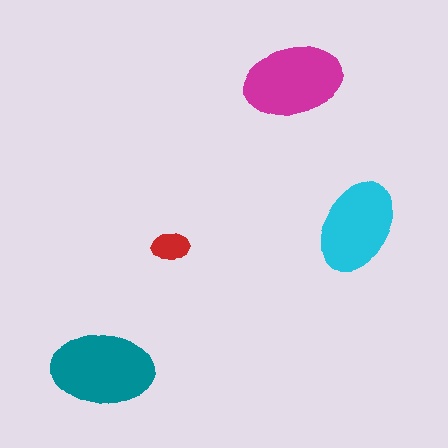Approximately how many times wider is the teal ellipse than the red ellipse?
About 2.5 times wider.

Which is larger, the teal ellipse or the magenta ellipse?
The teal one.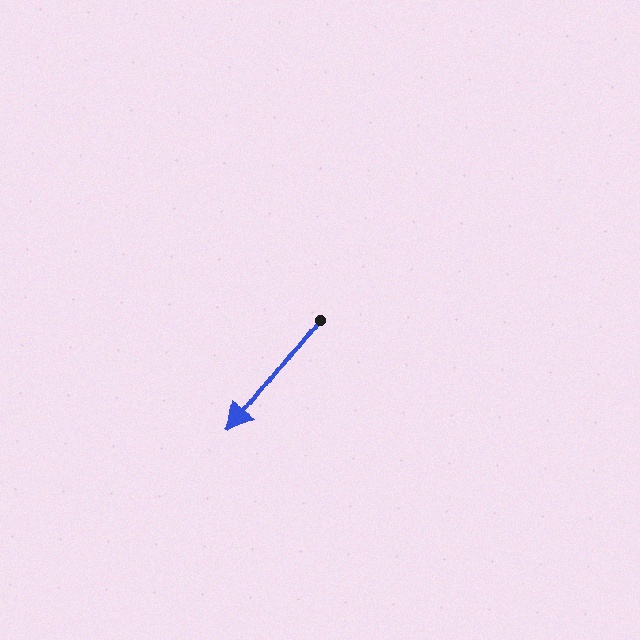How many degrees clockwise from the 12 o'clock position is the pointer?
Approximately 218 degrees.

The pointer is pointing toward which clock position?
Roughly 7 o'clock.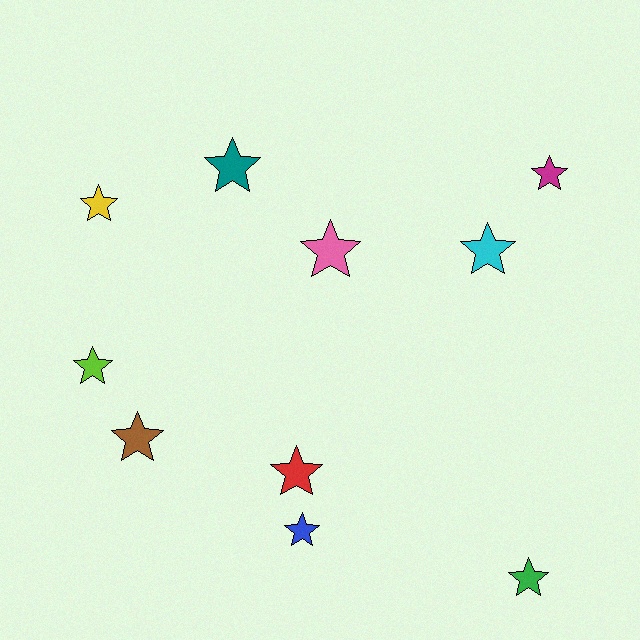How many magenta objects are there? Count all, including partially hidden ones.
There is 1 magenta object.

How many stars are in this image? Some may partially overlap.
There are 10 stars.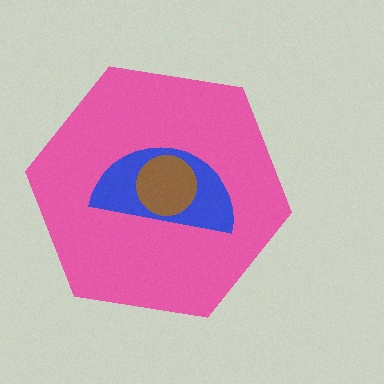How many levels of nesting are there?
3.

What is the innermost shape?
The brown circle.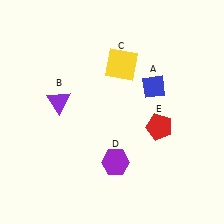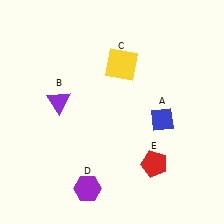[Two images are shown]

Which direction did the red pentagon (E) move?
The red pentagon (E) moved down.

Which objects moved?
The objects that moved are: the blue diamond (A), the purple hexagon (D), the red pentagon (E).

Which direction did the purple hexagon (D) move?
The purple hexagon (D) moved left.